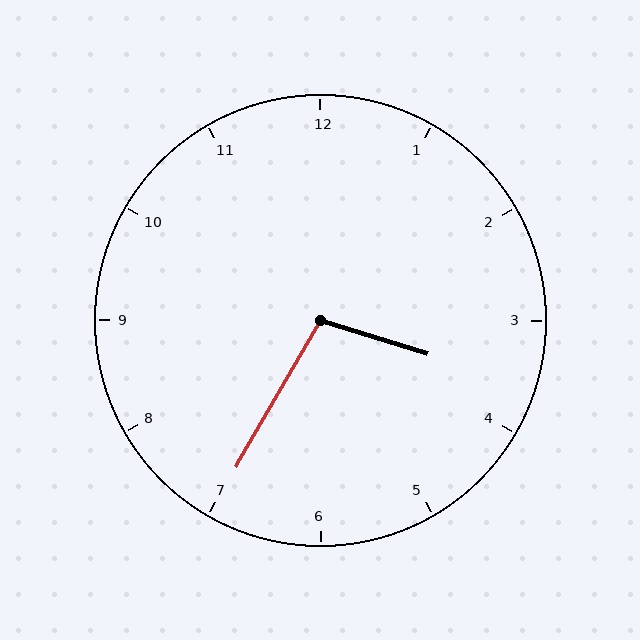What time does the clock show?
3:35.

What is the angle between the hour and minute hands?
Approximately 102 degrees.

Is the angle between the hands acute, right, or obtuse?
It is obtuse.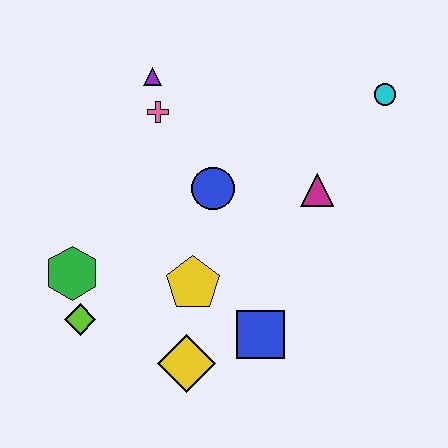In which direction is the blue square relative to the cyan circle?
The blue square is below the cyan circle.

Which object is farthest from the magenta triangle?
The lime diamond is farthest from the magenta triangle.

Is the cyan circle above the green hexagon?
Yes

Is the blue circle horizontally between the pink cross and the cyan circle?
Yes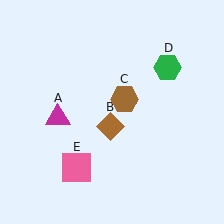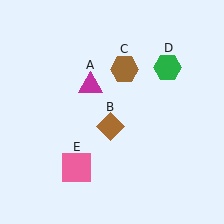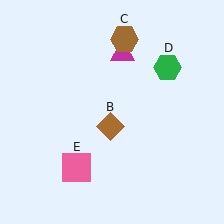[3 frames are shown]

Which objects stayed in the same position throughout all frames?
Brown diamond (object B) and green hexagon (object D) and pink square (object E) remained stationary.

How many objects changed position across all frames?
2 objects changed position: magenta triangle (object A), brown hexagon (object C).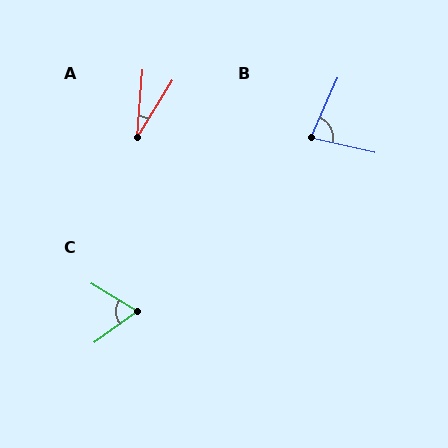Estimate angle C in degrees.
Approximately 67 degrees.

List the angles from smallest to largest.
A (27°), C (67°), B (80°).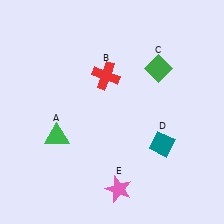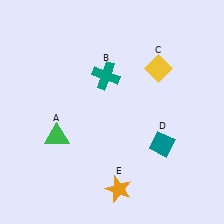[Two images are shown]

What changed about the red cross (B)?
In Image 1, B is red. In Image 2, it changed to teal.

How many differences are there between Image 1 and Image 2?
There are 3 differences between the two images.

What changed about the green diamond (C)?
In Image 1, C is green. In Image 2, it changed to yellow.